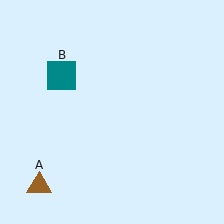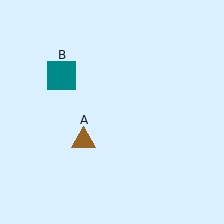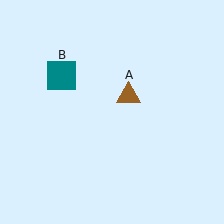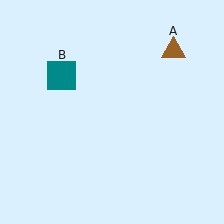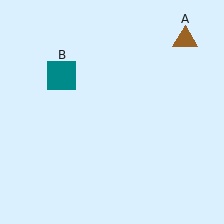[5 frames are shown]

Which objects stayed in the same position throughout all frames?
Teal square (object B) remained stationary.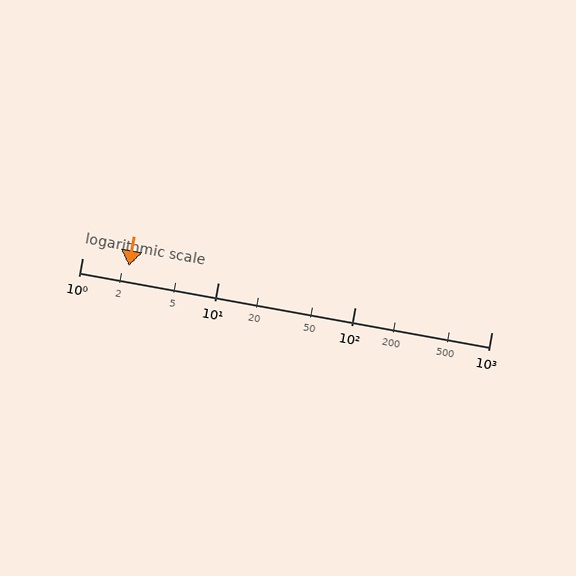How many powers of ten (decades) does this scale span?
The scale spans 3 decades, from 1 to 1000.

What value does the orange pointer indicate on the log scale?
The pointer indicates approximately 2.2.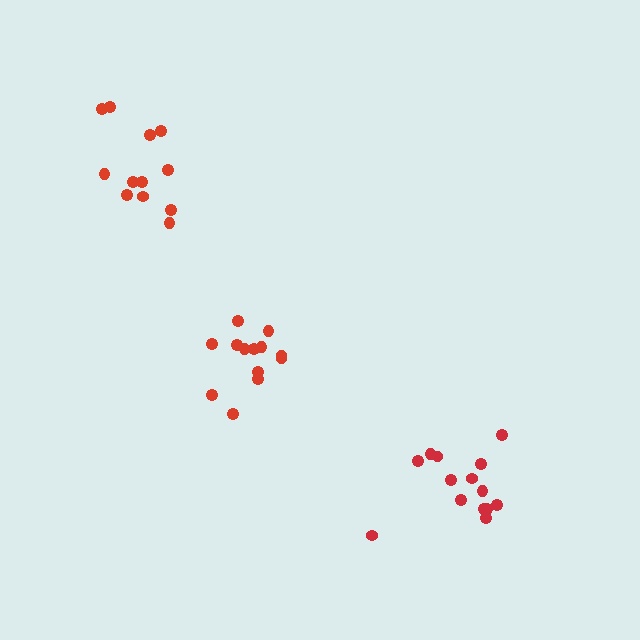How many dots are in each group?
Group 1: 12 dots, Group 2: 13 dots, Group 3: 14 dots (39 total).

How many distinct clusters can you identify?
There are 3 distinct clusters.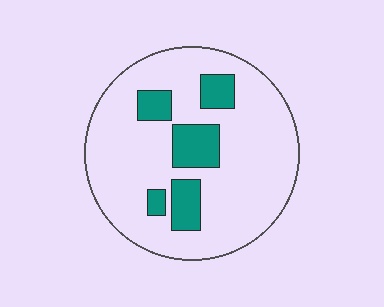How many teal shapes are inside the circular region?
5.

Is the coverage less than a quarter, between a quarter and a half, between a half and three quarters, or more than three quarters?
Less than a quarter.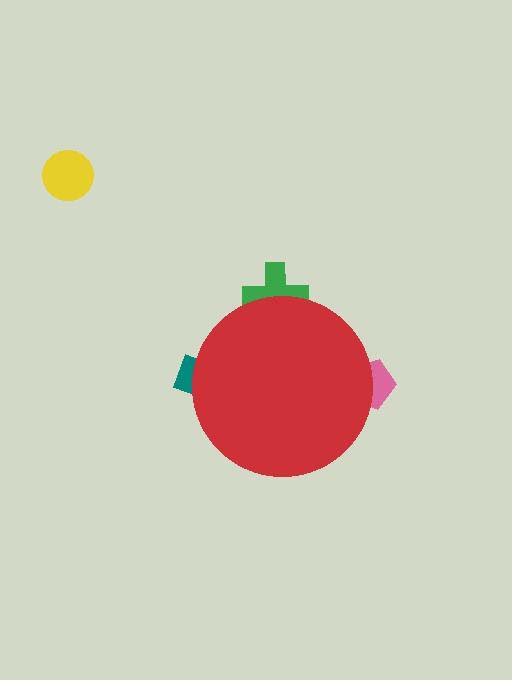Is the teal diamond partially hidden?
Yes, the teal diamond is partially hidden behind the red circle.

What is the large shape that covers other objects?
A red circle.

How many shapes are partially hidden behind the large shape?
3 shapes are partially hidden.